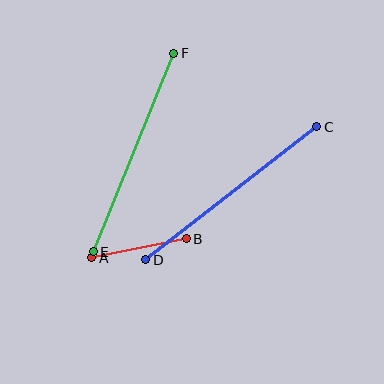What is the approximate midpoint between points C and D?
The midpoint is at approximately (231, 193) pixels.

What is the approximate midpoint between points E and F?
The midpoint is at approximately (134, 153) pixels.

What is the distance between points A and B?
The distance is approximately 96 pixels.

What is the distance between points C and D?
The distance is approximately 217 pixels.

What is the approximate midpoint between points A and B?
The midpoint is at approximately (139, 248) pixels.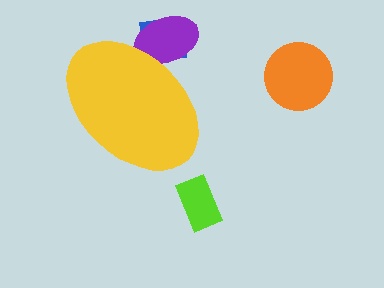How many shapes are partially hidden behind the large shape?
2 shapes are partially hidden.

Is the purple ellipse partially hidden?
Yes, the purple ellipse is partially hidden behind the yellow ellipse.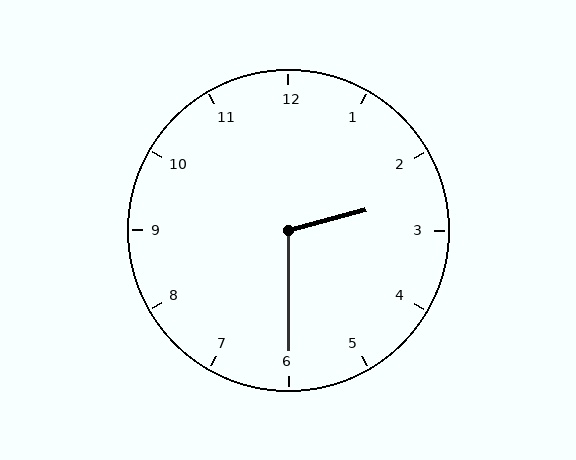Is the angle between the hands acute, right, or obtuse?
It is obtuse.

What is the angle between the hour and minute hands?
Approximately 105 degrees.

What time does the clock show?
2:30.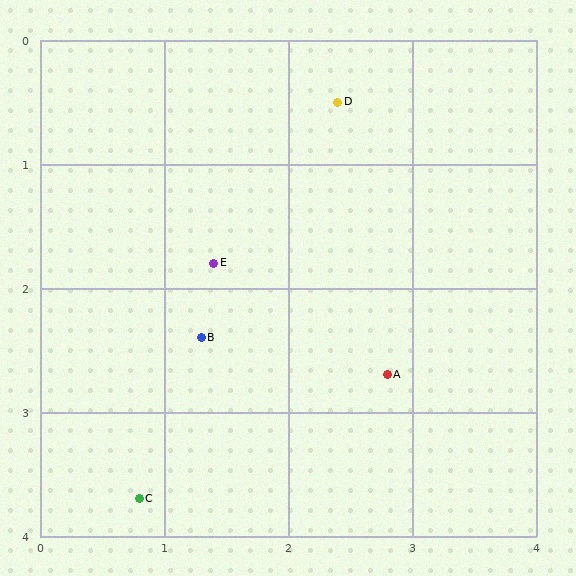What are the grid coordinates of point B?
Point B is at approximately (1.3, 2.4).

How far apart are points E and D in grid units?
Points E and D are about 1.6 grid units apart.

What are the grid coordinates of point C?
Point C is at approximately (0.8, 3.7).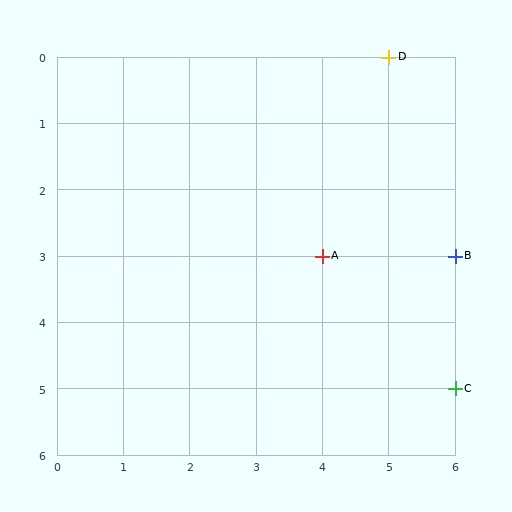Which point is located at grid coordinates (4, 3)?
Point A is at (4, 3).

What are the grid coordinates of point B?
Point B is at grid coordinates (6, 3).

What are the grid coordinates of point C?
Point C is at grid coordinates (6, 5).